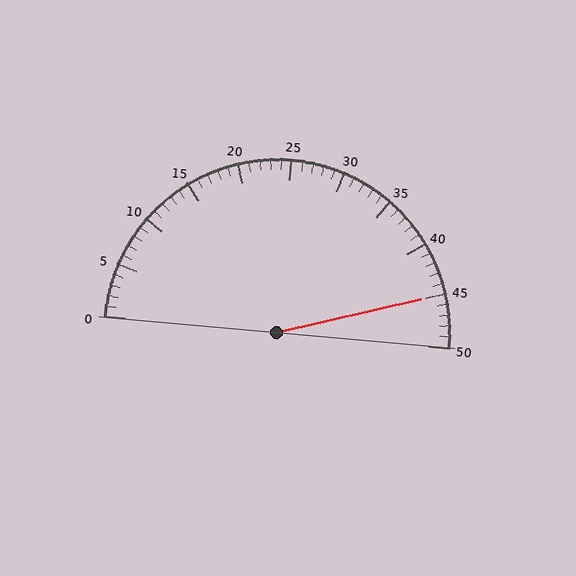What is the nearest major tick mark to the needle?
The nearest major tick mark is 45.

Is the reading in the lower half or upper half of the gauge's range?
The reading is in the upper half of the range (0 to 50).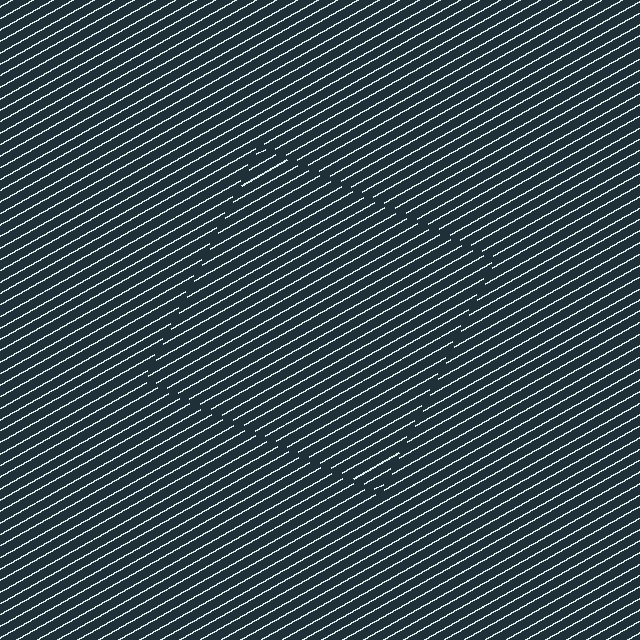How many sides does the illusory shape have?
4 sides — the line-ends trace a square.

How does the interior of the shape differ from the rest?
The interior of the shape contains the same grating, shifted by half a period — the contour is defined by the phase discontinuity where line-ends from the inner and outer gratings abut.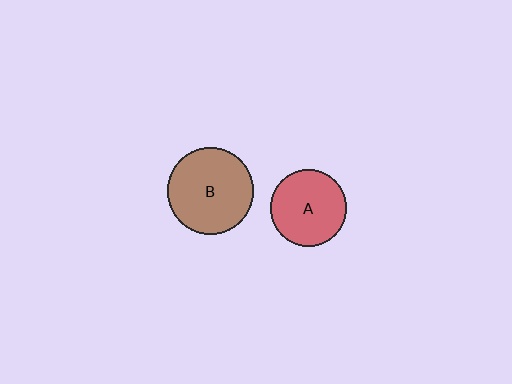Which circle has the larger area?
Circle B (brown).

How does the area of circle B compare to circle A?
Approximately 1.3 times.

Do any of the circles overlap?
No, none of the circles overlap.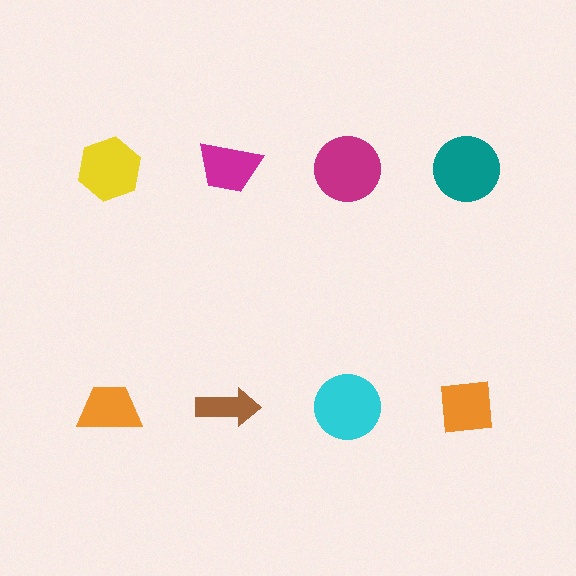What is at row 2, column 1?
An orange trapezoid.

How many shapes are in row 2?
4 shapes.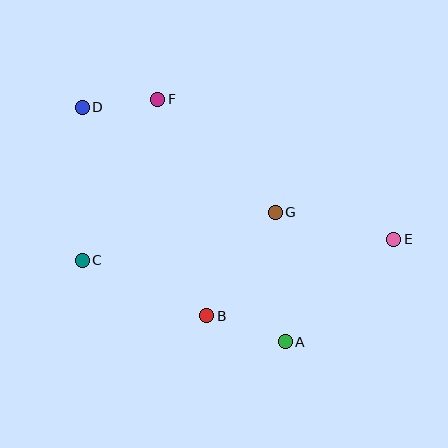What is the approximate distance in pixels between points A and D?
The distance between A and D is approximately 310 pixels.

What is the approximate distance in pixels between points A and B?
The distance between A and B is approximately 83 pixels.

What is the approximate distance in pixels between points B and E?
The distance between B and E is approximately 202 pixels.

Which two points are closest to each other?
Points D and F are closest to each other.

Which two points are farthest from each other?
Points D and E are farthest from each other.